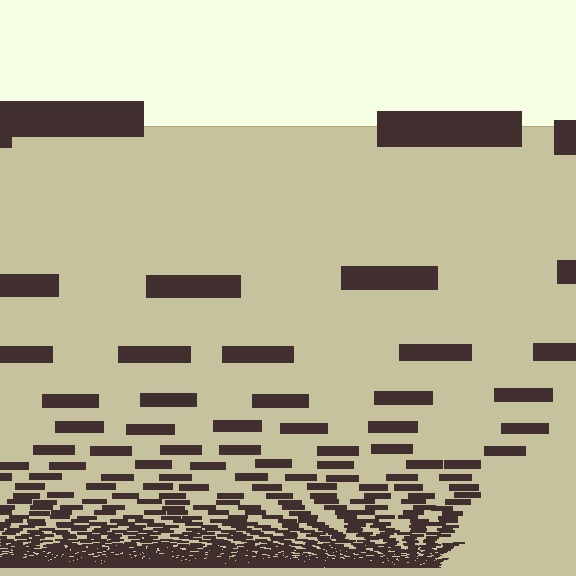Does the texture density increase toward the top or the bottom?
Density increases toward the bottom.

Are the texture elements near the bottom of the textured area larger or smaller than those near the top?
Smaller. The gradient is inverted — elements near the bottom are smaller and denser.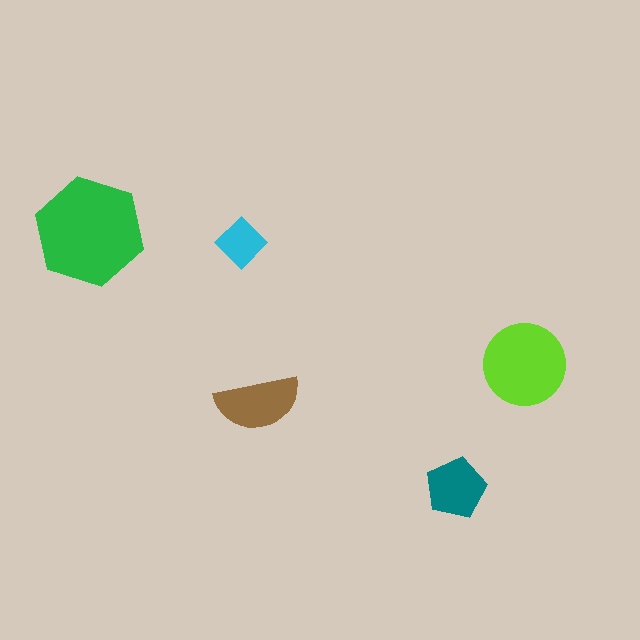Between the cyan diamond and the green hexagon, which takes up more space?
The green hexagon.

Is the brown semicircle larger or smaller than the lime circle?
Smaller.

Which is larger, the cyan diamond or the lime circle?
The lime circle.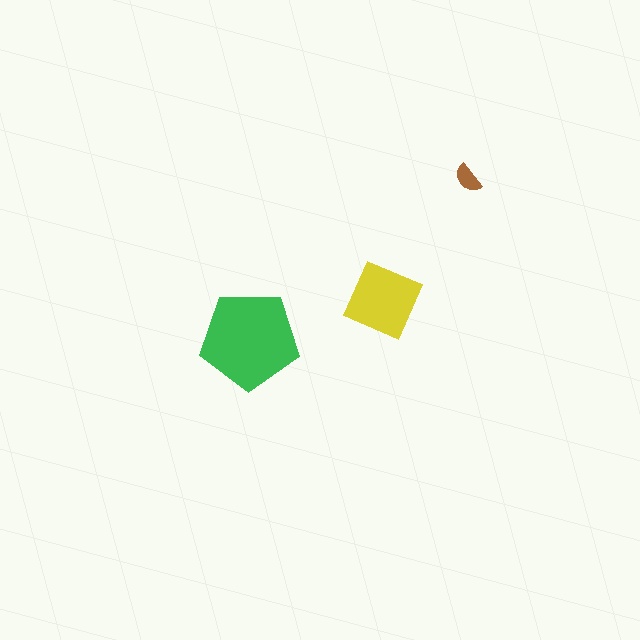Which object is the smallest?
The brown semicircle.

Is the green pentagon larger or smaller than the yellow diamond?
Larger.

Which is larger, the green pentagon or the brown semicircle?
The green pentagon.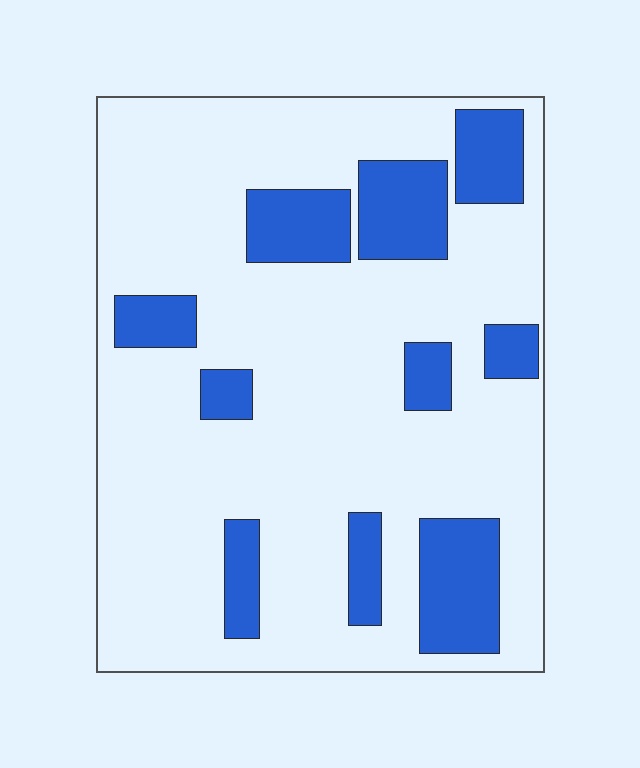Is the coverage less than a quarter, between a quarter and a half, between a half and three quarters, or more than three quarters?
Less than a quarter.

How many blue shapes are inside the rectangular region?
10.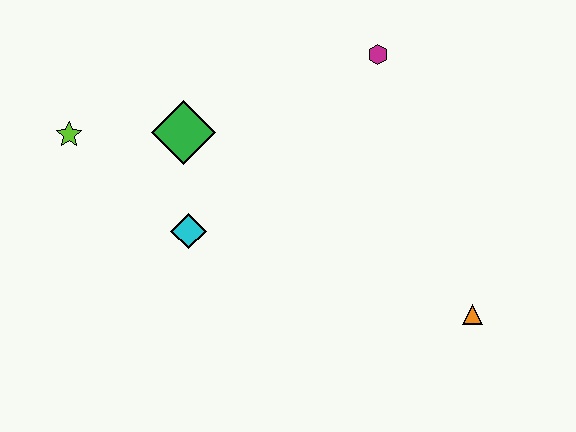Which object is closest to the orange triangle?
The magenta hexagon is closest to the orange triangle.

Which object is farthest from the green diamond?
The orange triangle is farthest from the green diamond.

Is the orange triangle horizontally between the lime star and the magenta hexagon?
No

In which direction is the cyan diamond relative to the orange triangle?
The cyan diamond is to the left of the orange triangle.